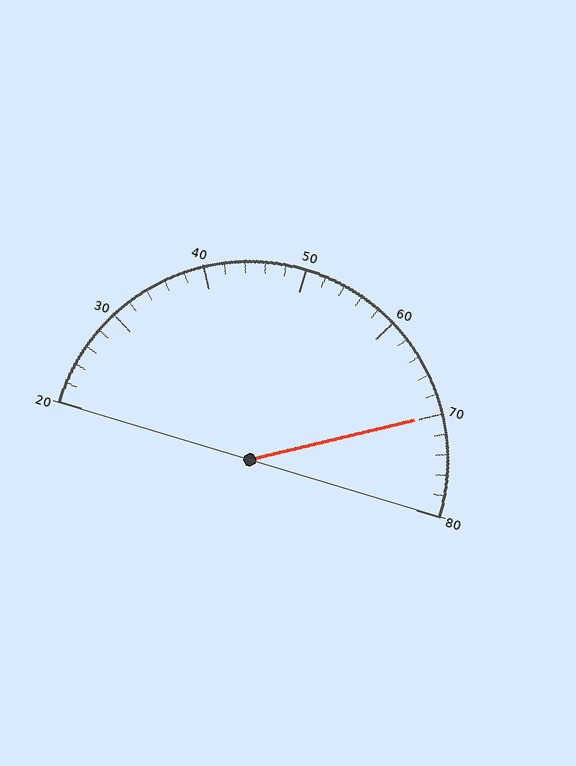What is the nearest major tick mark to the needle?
The nearest major tick mark is 70.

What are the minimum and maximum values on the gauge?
The gauge ranges from 20 to 80.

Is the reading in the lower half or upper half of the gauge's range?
The reading is in the upper half of the range (20 to 80).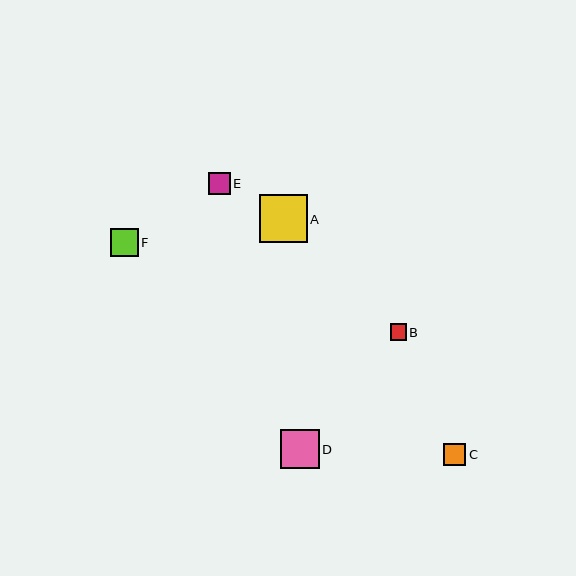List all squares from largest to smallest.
From largest to smallest: A, D, F, E, C, B.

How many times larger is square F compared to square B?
Square F is approximately 1.7 times the size of square B.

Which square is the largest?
Square A is the largest with a size of approximately 48 pixels.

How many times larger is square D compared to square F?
Square D is approximately 1.4 times the size of square F.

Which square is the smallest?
Square B is the smallest with a size of approximately 16 pixels.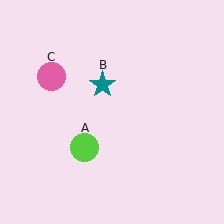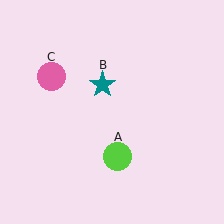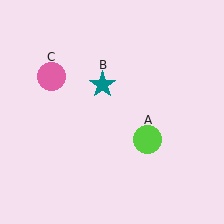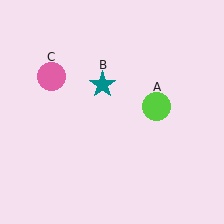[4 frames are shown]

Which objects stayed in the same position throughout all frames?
Teal star (object B) and pink circle (object C) remained stationary.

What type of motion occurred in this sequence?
The lime circle (object A) rotated counterclockwise around the center of the scene.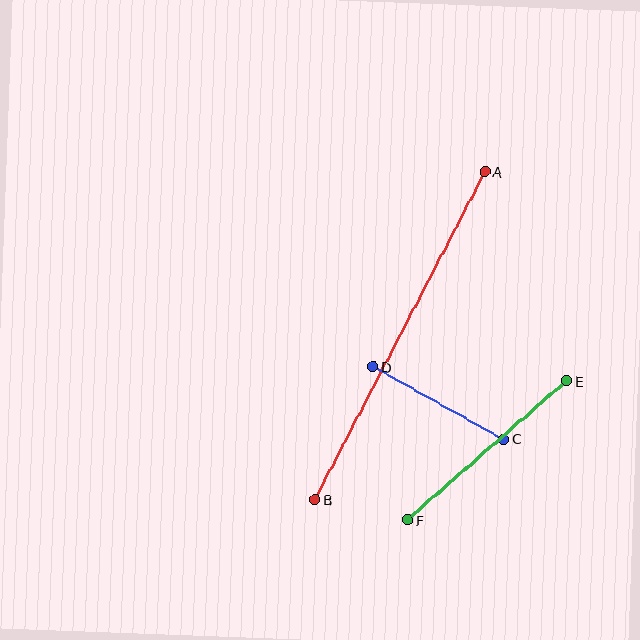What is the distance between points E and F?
The distance is approximately 212 pixels.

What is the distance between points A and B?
The distance is approximately 369 pixels.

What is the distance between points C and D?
The distance is approximately 149 pixels.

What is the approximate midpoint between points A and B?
The midpoint is at approximately (400, 336) pixels.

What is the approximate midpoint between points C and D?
The midpoint is at approximately (438, 403) pixels.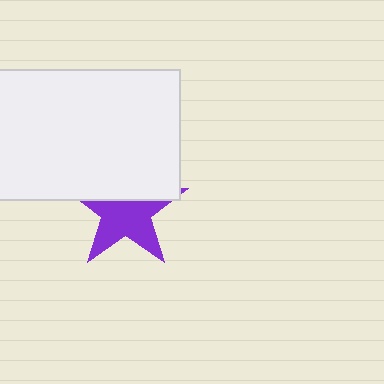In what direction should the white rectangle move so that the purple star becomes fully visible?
The white rectangle should move up. That is the shortest direction to clear the overlap and leave the purple star fully visible.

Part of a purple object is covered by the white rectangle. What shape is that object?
It is a star.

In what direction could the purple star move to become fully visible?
The purple star could move down. That would shift it out from behind the white rectangle entirely.